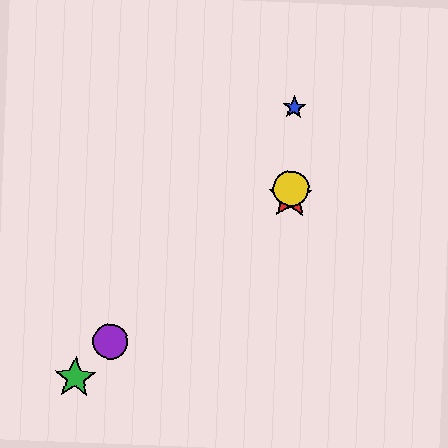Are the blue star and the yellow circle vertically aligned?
Yes, both are at x≈294.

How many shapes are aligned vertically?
3 shapes (the red star, the blue star, the yellow circle) are aligned vertically.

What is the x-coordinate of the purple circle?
The purple circle is at x≈111.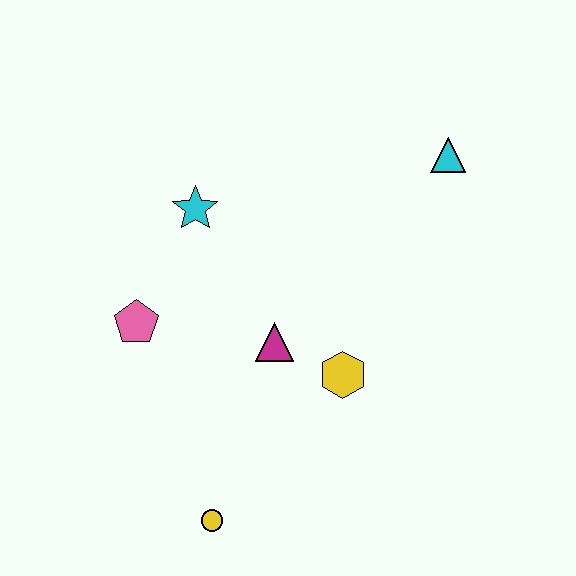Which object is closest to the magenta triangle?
The yellow hexagon is closest to the magenta triangle.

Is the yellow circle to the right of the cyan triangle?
No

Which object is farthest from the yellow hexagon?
The cyan triangle is farthest from the yellow hexagon.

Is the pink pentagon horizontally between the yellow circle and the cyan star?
No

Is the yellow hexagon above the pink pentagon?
No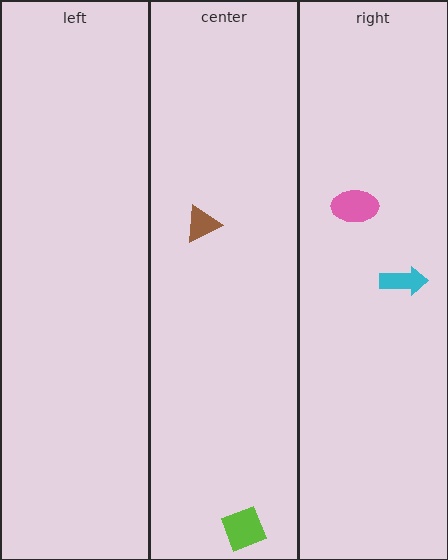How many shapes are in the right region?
2.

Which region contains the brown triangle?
The center region.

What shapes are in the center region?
The brown triangle, the lime diamond.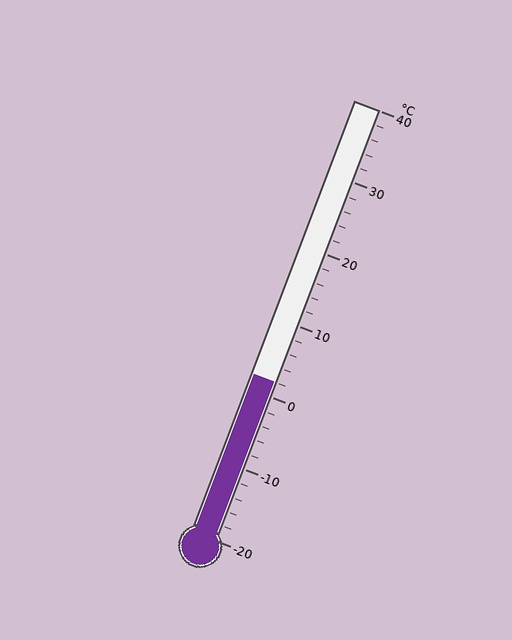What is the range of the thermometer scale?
The thermometer scale ranges from -20°C to 40°C.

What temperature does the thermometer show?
The thermometer shows approximately 2°C.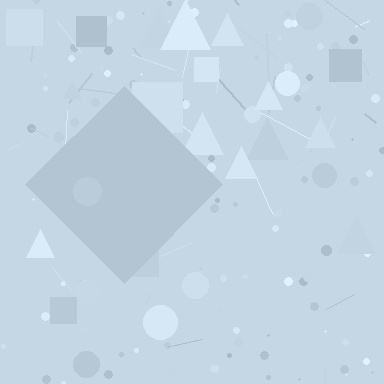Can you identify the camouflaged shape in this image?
The camouflaged shape is a diamond.